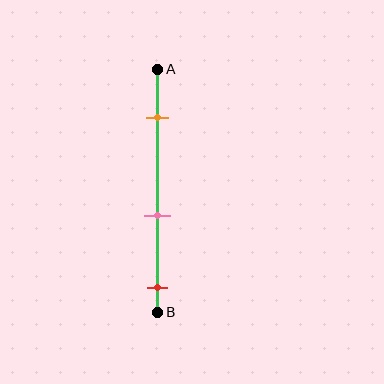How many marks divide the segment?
There are 3 marks dividing the segment.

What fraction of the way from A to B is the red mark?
The red mark is approximately 90% (0.9) of the way from A to B.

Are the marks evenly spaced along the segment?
Yes, the marks are approximately evenly spaced.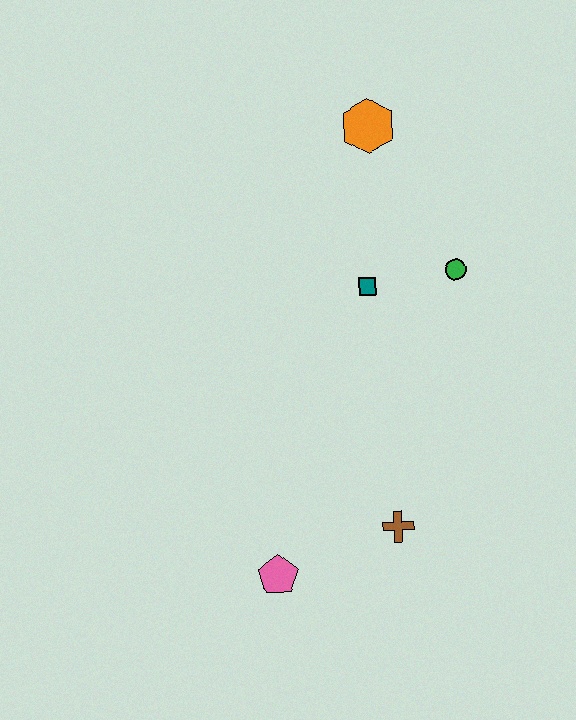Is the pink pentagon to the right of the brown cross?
No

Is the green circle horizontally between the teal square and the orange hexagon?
No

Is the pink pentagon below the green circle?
Yes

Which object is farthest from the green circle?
The pink pentagon is farthest from the green circle.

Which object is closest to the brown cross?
The pink pentagon is closest to the brown cross.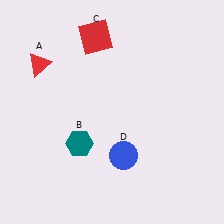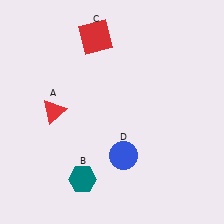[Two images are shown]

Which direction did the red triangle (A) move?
The red triangle (A) moved down.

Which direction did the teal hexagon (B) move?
The teal hexagon (B) moved down.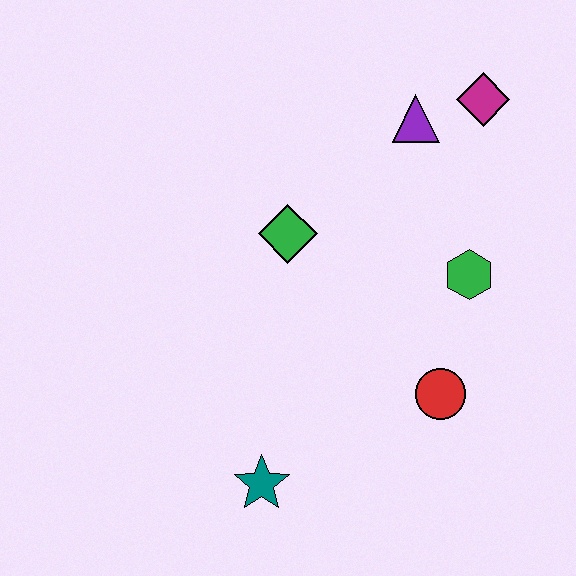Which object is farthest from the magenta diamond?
The teal star is farthest from the magenta diamond.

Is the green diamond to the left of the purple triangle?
Yes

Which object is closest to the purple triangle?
The magenta diamond is closest to the purple triangle.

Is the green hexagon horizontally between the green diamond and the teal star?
No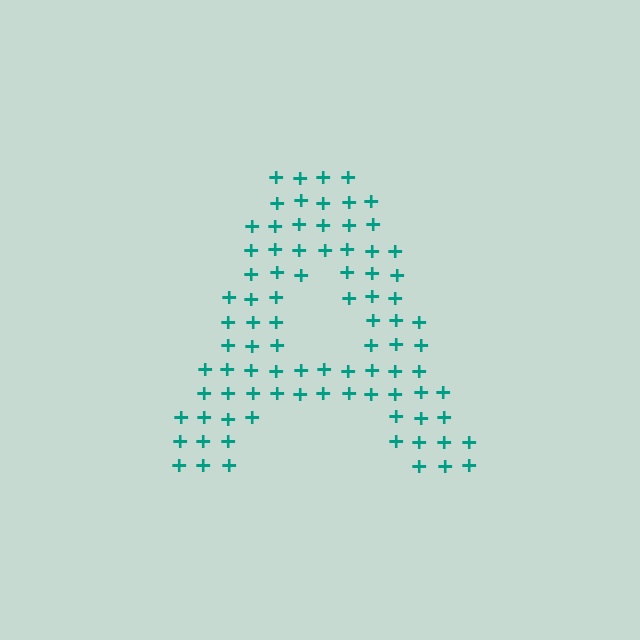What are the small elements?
The small elements are plus signs.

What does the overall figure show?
The overall figure shows the letter A.